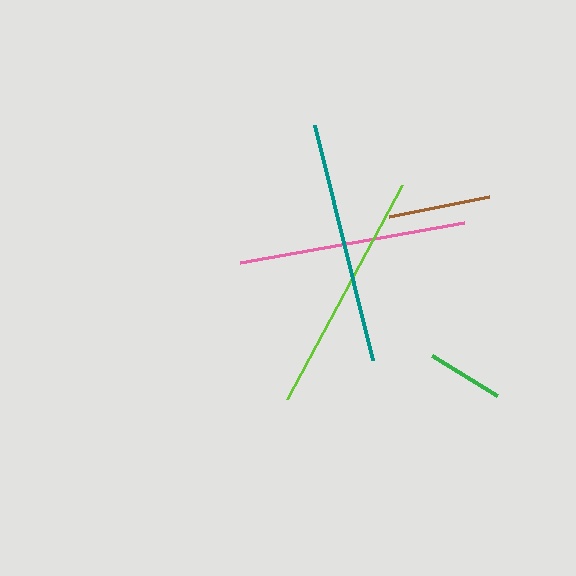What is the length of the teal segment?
The teal segment is approximately 242 pixels long.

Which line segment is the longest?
The lime line is the longest at approximately 244 pixels.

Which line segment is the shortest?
The green line is the shortest at approximately 77 pixels.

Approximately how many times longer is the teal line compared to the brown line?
The teal line is approximately 2.4 times the length of the brown line.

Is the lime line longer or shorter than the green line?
The lime line is longer than the green line.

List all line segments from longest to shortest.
From longest to shortest: lime, teal, pink, brown, green.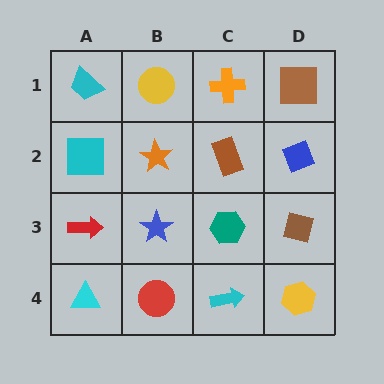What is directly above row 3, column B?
An orange star.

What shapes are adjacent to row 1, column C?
A brown rectangle (row 2, column C), a yellow circle (row 1, column B), a brown square (row 1, column D).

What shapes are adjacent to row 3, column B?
An orange star (row 2, column B), a red circle (row 4, column B), a red arrow (row 3, column A), a teal hexagon (row 3, column C).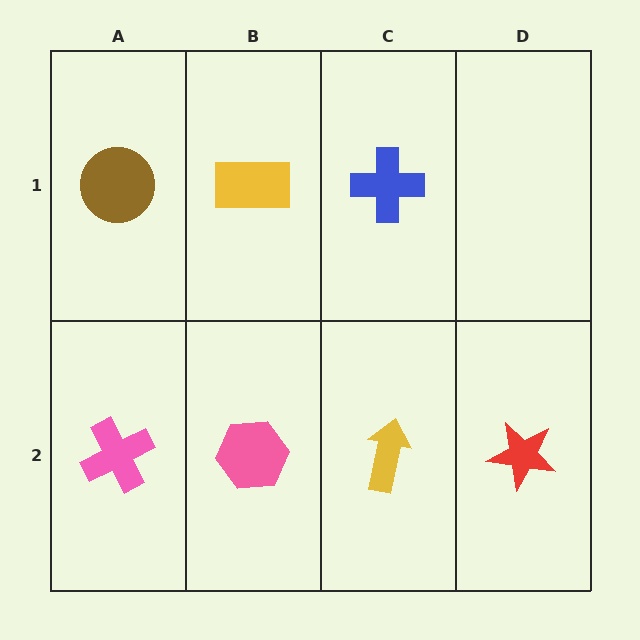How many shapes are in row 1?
3 shapes.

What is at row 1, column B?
A yellow rectangle.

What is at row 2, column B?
A pink hexagon.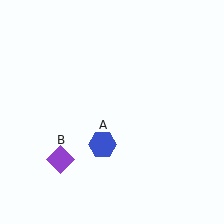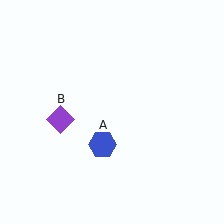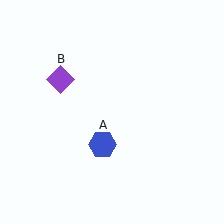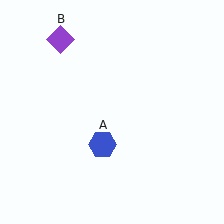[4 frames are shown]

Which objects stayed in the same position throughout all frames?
Blue hexagon (object A) remained stationary.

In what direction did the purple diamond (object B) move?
The purple diamond (object B) moved up.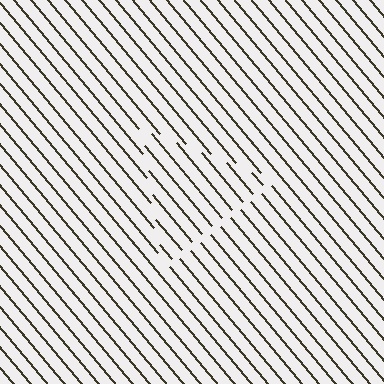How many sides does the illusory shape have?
3 sides — the line-ends trace a triangle.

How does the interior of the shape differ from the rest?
The interior of the shape contains the same grating, shifted by half a period — the contour is defined by the phase discontinuity where line-ends from the inner and outer gratings abut.